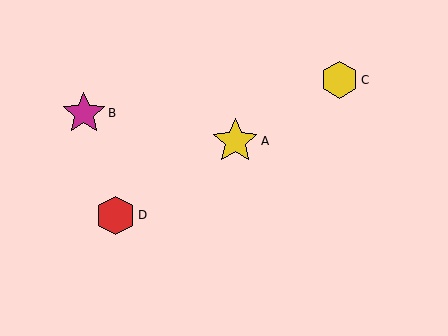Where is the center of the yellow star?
The center of the yellow star is at (235, 141).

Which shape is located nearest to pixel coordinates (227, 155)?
The yellow star (labeled A) at (235, 141) is nearest to that location.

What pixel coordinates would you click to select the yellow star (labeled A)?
Click at (235, 141) to select the yellow star A.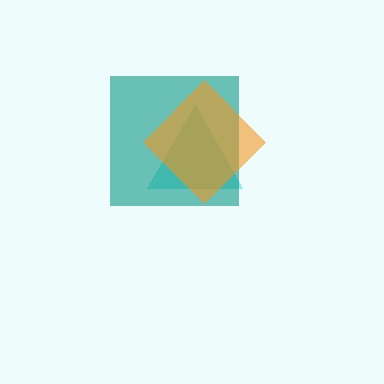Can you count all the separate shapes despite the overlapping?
Yes, there are 3 separate shapes.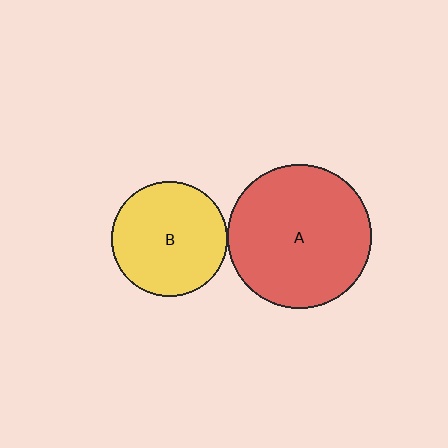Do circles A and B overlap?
Yes.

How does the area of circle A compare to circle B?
Approximately 1.5 times.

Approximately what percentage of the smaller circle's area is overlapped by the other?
Approximately 5%.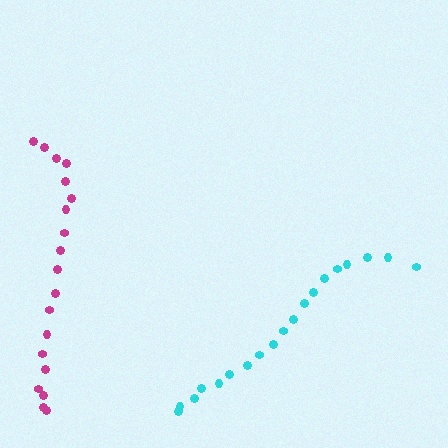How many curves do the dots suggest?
There are 2 distinct paths.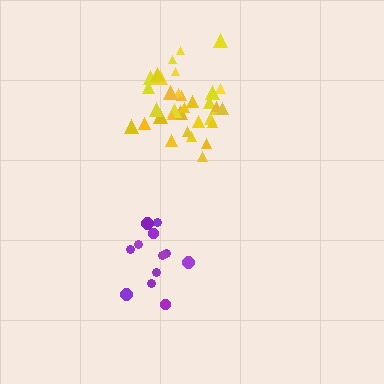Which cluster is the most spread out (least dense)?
Purple.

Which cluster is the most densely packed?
Yellow.